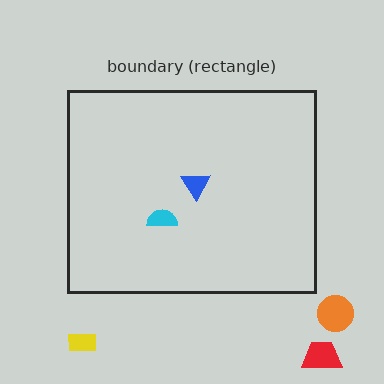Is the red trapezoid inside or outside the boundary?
Outside.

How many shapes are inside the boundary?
2 inside, 3 outside.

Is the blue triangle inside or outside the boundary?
Inside.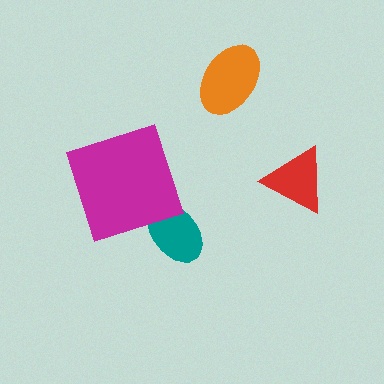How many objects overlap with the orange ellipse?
0 objects overlap with the orange ellipse.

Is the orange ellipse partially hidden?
No, no other shape covers it.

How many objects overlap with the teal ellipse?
1 object overlaps with the teal ellipse.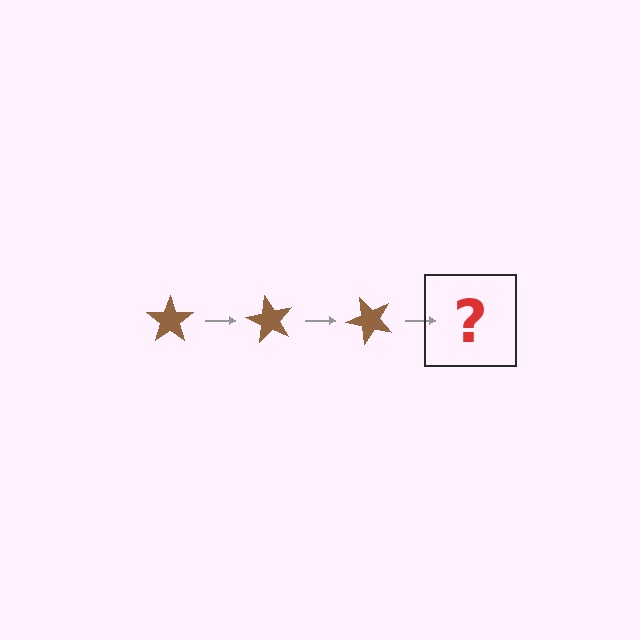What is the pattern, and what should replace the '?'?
The pattern is that the star rotates 60 degrees each step. The '?' should be a brown star rotated 180 degrees.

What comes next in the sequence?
The next element should be a brown star rotated 180 degrees.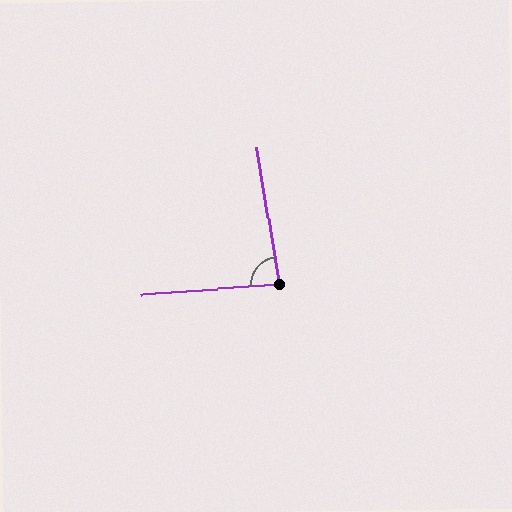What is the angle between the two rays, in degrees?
Approximately 84 degrees.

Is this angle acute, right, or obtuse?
It is acute.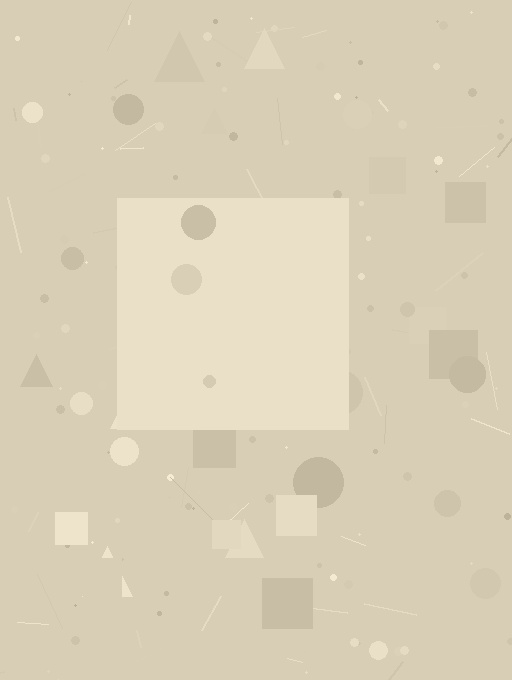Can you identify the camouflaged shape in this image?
The camouflaged shape is a square.